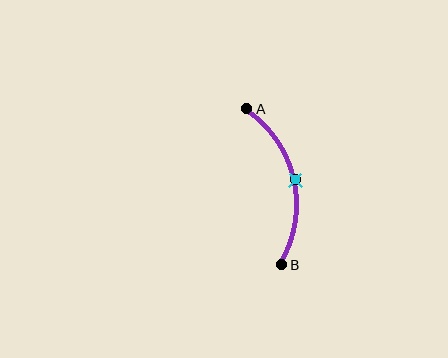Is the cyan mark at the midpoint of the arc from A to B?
Yes. The cyan mark lies on the arc at equal arc-length from both A and B — it is the arc midpoint.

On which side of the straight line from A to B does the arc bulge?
The arc bulges to the right of the straight line connecting A and B.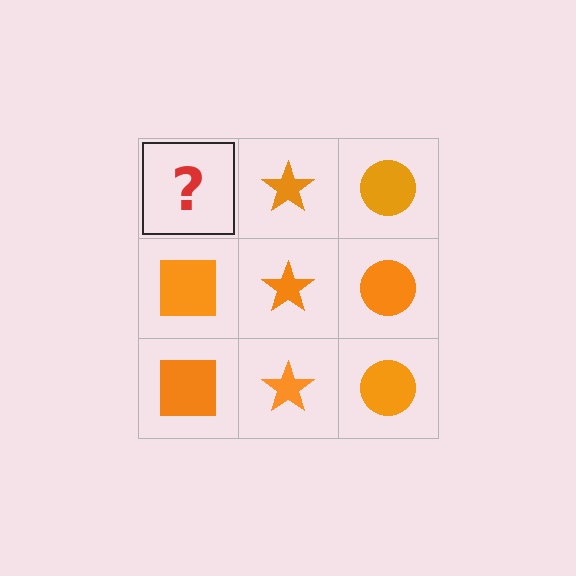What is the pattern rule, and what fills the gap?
The rule is that each column has a consistent shape. The gap should be filled with an orange square.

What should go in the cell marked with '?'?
The missing cell should contain an orange square.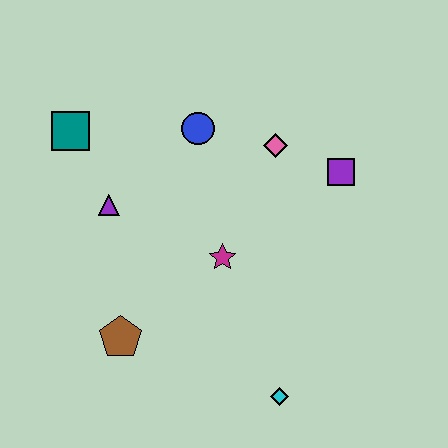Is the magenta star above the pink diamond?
No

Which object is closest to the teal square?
The purple triangle is closest to the teal square.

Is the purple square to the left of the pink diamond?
No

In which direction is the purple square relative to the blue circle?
The purple square is to the right of the blue circle.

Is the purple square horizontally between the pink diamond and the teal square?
No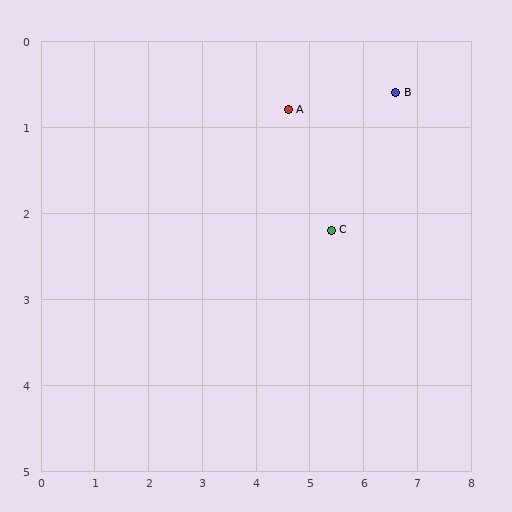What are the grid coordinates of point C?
Point C is at approximately (5.4, 2.2).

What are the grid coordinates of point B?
Point B is at approximately (6.6, 0.6).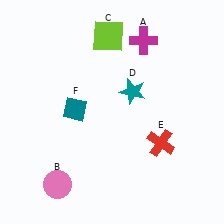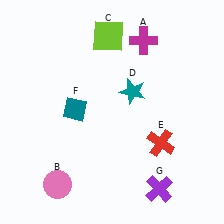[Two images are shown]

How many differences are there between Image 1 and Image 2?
There is 1 difference between the two images.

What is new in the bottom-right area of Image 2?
A purple cross (G) was added in the bottom-right area of Image 2.